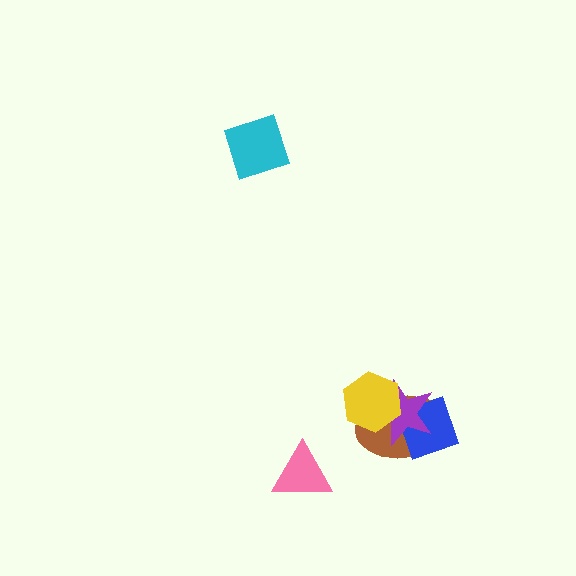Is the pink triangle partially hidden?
No, no other shape covers it.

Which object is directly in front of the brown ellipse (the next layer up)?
The blue diamond is directly in front of the brown ellipse.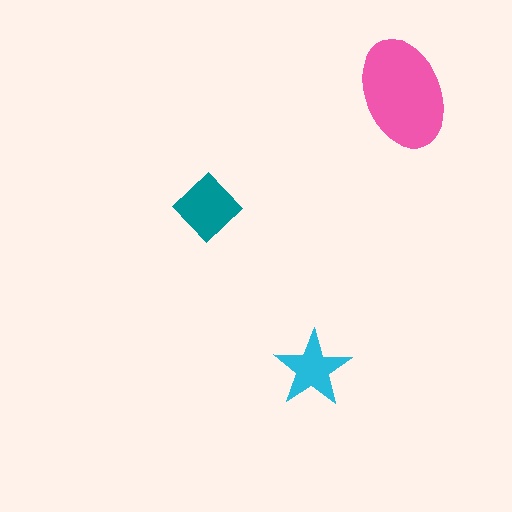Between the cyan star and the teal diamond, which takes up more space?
The teal diamond.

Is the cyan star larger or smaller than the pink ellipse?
Smaller.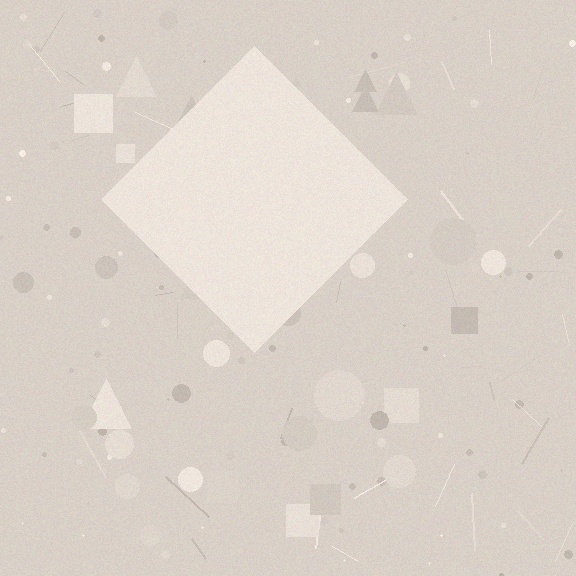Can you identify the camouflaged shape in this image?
The camouflaged shape is a diamond.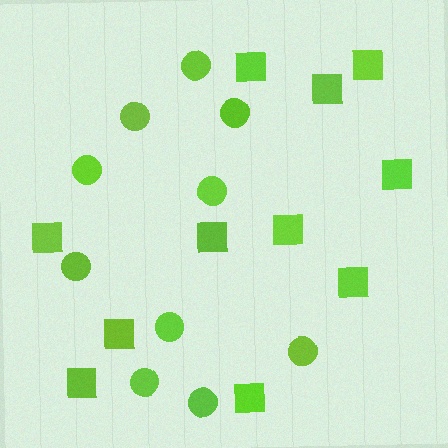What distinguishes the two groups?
There are 2 groups: one group of squares (11) and one group of circles (10).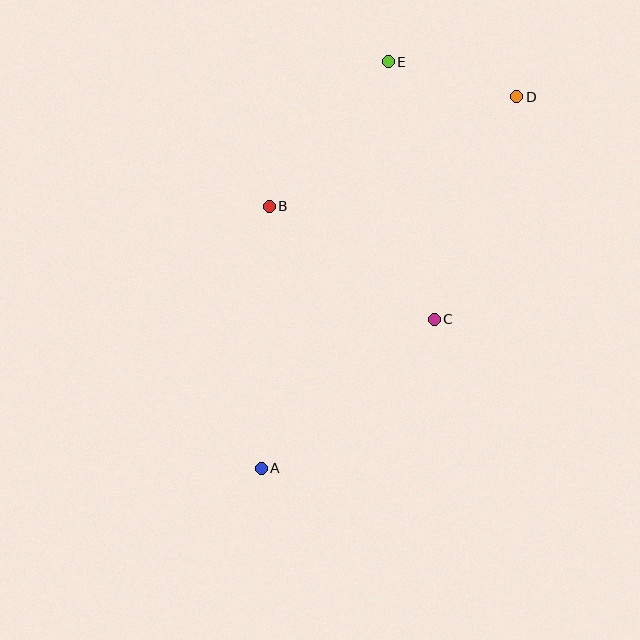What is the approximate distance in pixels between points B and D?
The distance between B and D is approximately 271 pixels.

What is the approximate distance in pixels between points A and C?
The distance between A and C is approximately 228 pixels.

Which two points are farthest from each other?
Points A and D are farthest from each other.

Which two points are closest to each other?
Points D and E are closest to each other.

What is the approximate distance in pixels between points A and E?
The distance between A and E is approximately 426 pixels.